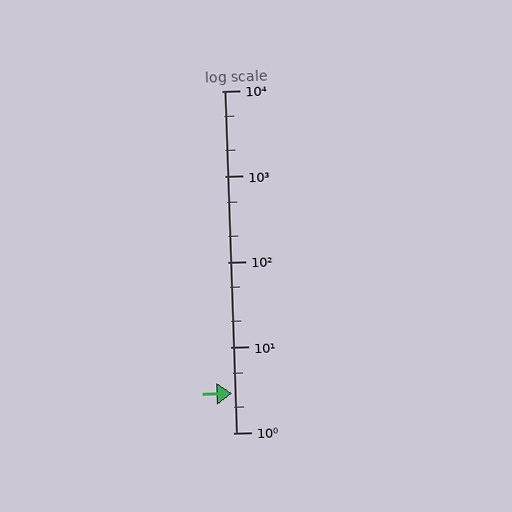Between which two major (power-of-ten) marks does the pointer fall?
The pointer is between 1 and 10.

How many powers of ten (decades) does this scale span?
The scale spans 4 decades, from 1 to 10000.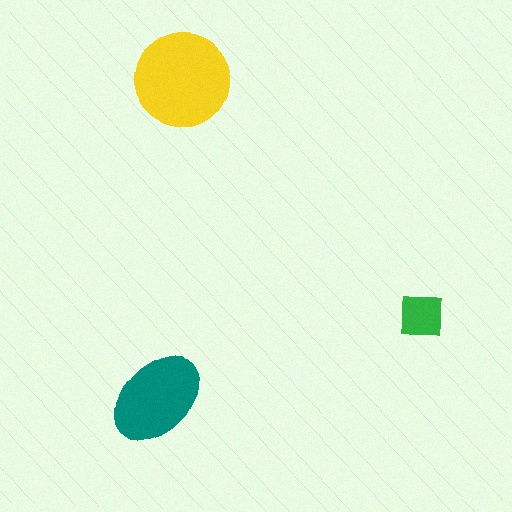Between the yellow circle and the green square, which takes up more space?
The yellow circle.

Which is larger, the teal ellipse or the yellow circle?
The yellow circle.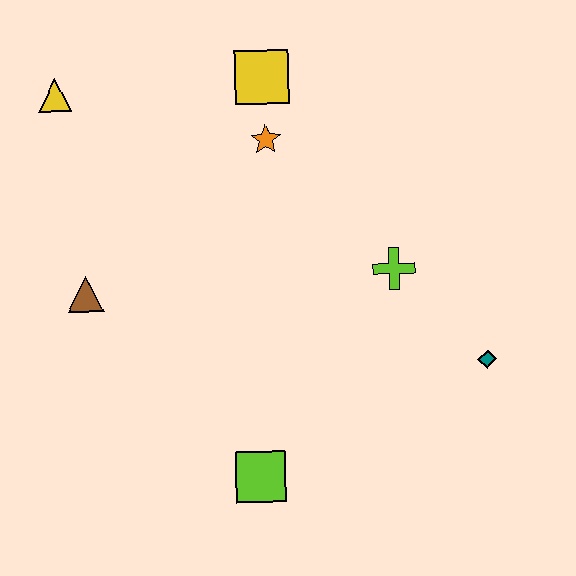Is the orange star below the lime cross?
No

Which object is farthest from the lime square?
The yellow triangle is farthest from the lime square.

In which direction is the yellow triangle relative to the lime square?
The yellow triangle is above the lime square.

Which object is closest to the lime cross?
The teal diamond is closest to the lime cross.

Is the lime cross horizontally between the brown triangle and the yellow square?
No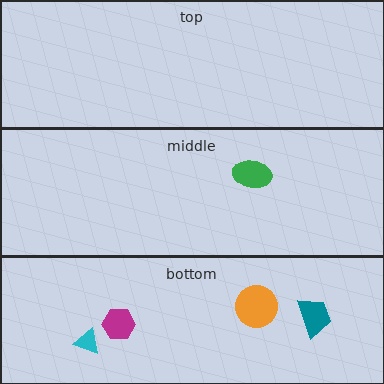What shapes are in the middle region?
The green ellipse.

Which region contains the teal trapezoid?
The bottom region.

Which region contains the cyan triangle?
The bottom region.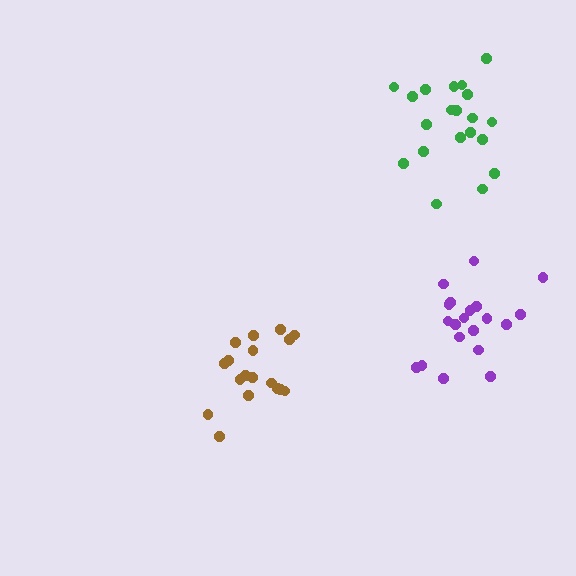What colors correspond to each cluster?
The clusters are colored: purple, green, brown.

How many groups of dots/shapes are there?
There are 3 groups.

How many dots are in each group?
Group 1: 20 dots, Group 2: 20 dots, Group 3: 18 dots (58 total).